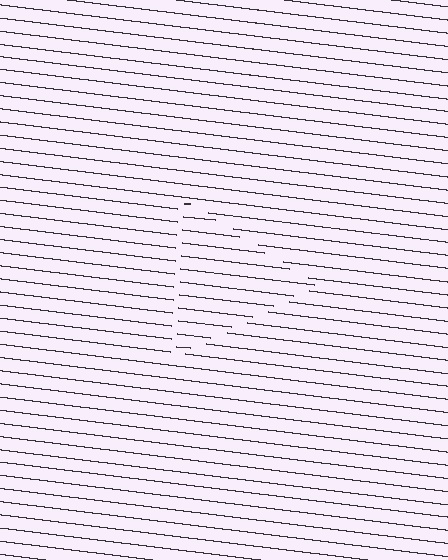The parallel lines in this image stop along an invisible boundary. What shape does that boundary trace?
An illusory triangle. The interior of the shape contains the same grating, shifted by half a period — the contour is defined by the phase discontinuity where line-ends from the inner and outer gratings abut.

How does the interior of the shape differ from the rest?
The interior of the shape contains the same grating, shifted by half a period — the contour is defined by the phase discontinuity where line-ends from the inner and outer gratings abut.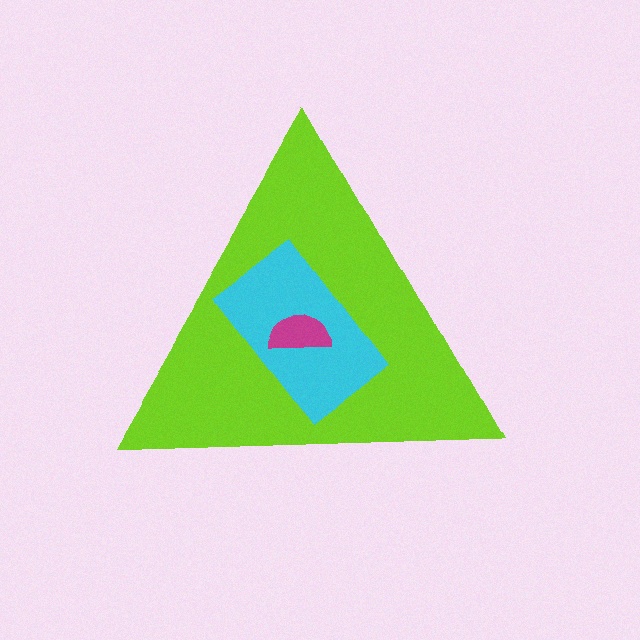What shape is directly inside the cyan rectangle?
The magenta semicircle.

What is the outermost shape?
The lime triangle.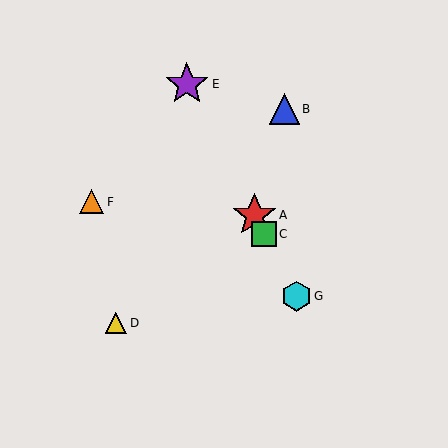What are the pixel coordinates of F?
Object F is at (91, 202).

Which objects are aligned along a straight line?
Objects A, C, E, G are aligned along a straight line.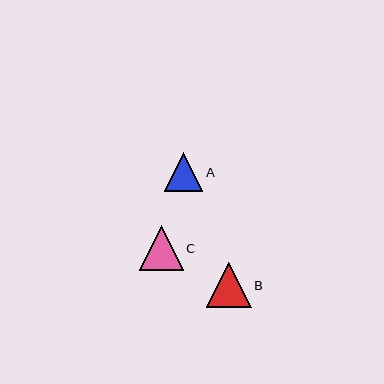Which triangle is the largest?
Triangle B is the largest with a size of approximately 45 pixels.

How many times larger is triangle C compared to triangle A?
Triangle C is approximately 1.2 times the size of triangle A.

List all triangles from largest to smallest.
From largest to smallest: B, C, A.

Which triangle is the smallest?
Triangle A is the smallest with a size of approximately 38 pixels.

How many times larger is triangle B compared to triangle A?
Triangle B is approximately 1.2 times the size of triangle A.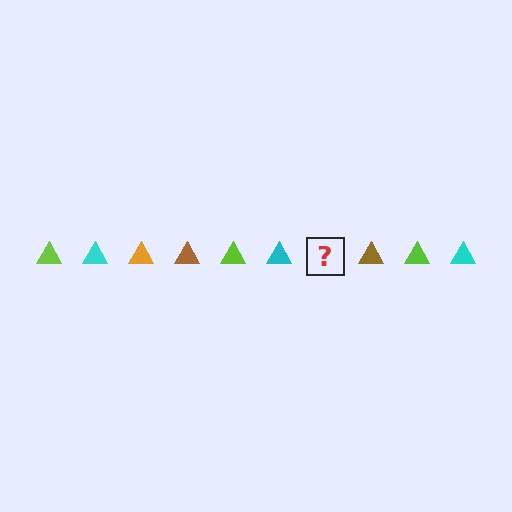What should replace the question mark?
The question mark should be replaced with an orange triangle.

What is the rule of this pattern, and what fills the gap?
The rule is that the pattern cycles through lime, cyan, orange, brown triangles. The gap should be filled with an orange triangle.